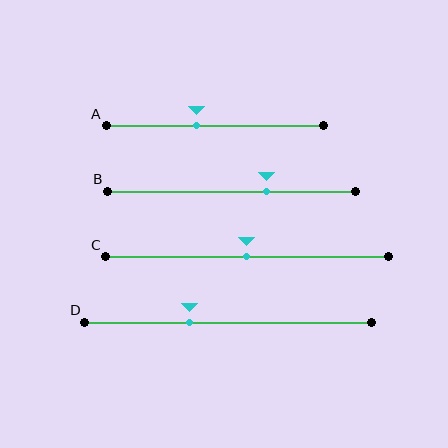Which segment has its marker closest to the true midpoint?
Segment C has its marker closest to the true midpoint.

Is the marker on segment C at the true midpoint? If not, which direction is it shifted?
Yes, the marker on segment C is at the true midpoint.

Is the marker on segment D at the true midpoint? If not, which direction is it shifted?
No, the marker on segment D is shifted to the left by about 13% of the segment length.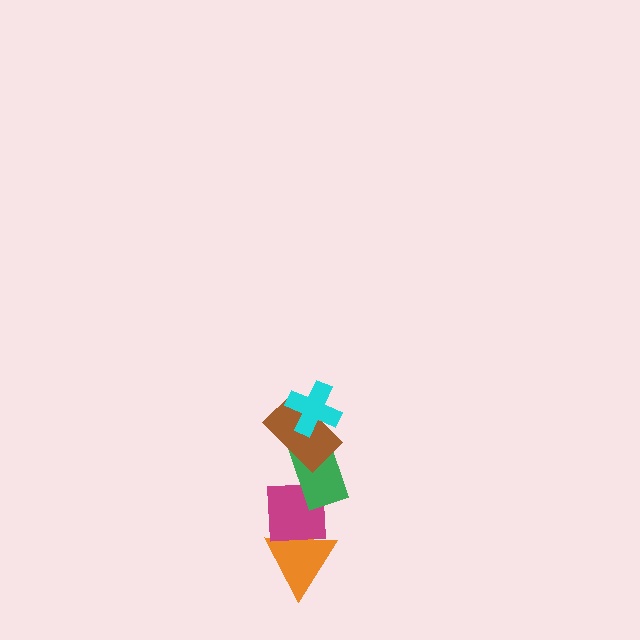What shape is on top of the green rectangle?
The brown rectangle is on top of the green rectangle.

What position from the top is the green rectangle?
The green rectangle is 3rd from the top.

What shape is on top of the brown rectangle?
The cyan cross is on top of the brown rectangle.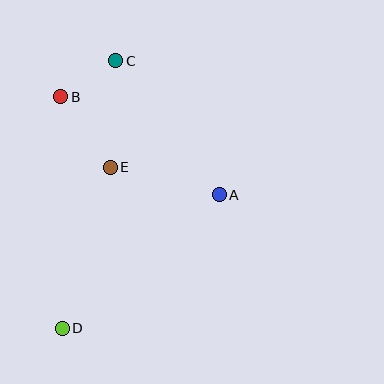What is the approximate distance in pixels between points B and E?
The distance between B and E is approximately 86 pixels.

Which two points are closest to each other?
Points B and C are closest to each other.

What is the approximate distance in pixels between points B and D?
The distance between B and D is approximately 231 pixels.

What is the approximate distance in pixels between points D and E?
The distance between D and E is approximately 168 pixels.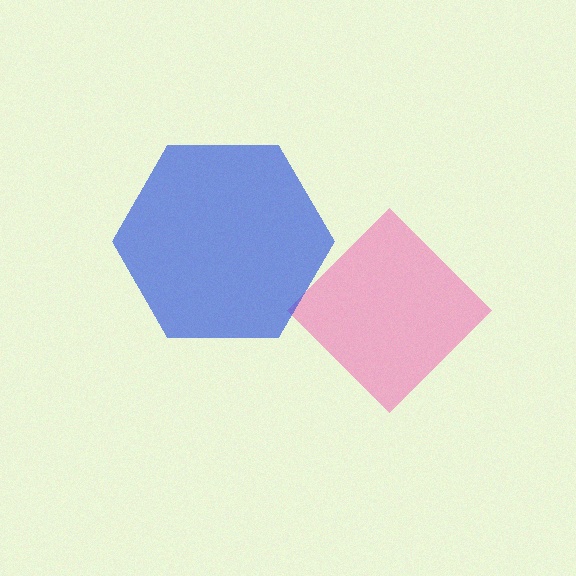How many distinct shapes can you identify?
There are 2 distinct shapes: a pink diamond, a blue hexagon.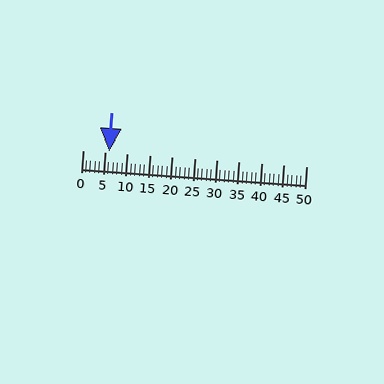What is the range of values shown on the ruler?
The ruler shows values from 0 to 50.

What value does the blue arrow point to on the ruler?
The blue arrow points to approximately 6.